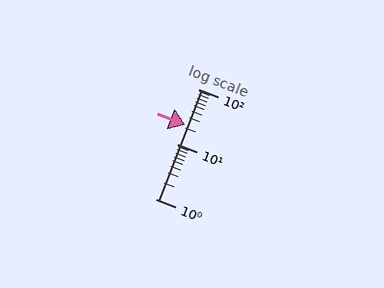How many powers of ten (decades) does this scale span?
The scale spans 2 decades, from 1 to 100.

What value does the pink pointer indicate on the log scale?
The pointer indicates approximately 22.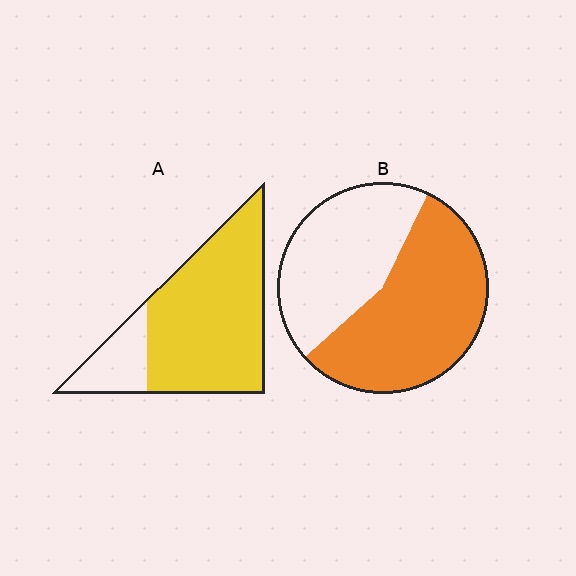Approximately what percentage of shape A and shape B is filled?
A is approximately 80% and B is approximately 55%.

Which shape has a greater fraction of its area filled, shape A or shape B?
Shape A.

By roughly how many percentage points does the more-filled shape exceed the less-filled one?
By roughly 25 percentage points (A over B).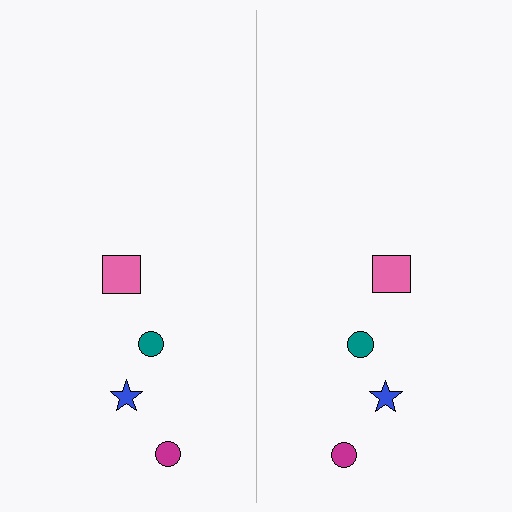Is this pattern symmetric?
Yes, this pattern has bilateral (reflection) symmetry.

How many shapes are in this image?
There are 8 shapes in this image.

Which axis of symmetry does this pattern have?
The pattern has a vertical axis of symmetry running through the center of the image.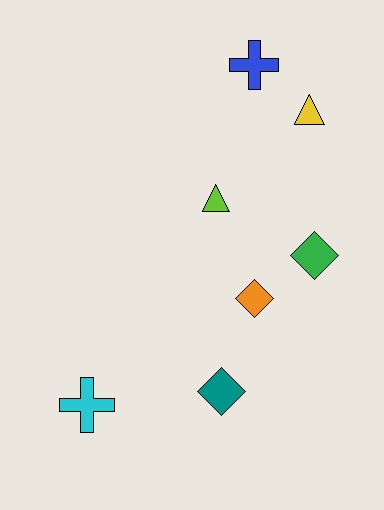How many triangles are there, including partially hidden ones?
There are 2 triangles.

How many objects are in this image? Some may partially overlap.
There are 7 objects.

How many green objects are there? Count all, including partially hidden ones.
There is 1 green object.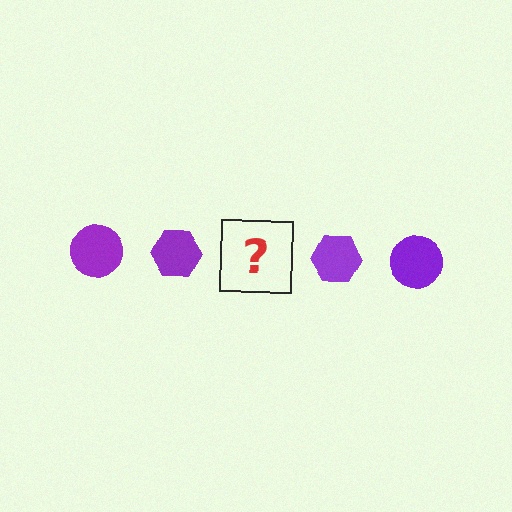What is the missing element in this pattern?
The missing element is a purple circle.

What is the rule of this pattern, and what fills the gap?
The rule is that the pattern cycles through circle, hexagon shapes in purple. The gap should be filled with a purple circle.